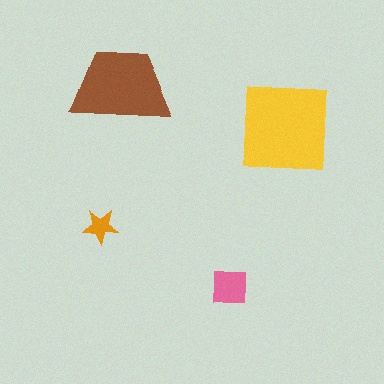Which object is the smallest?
The orange star.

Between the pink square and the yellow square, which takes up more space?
The yellow square.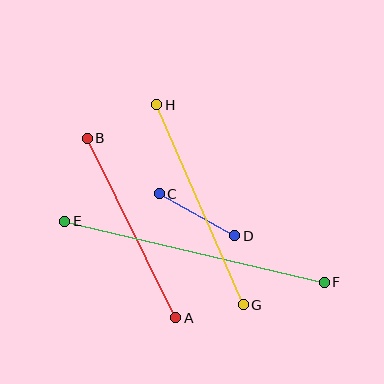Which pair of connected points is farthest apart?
Points E and F are farthest apart.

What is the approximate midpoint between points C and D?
The midpoint is at approximately (197, 215) pixels.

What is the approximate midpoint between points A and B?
The midpoint is at approximately (132, 228) pixels.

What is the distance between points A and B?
The distance is approximately 200 pixels.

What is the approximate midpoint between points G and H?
The midpoint is at approximately (200, 205) pixels.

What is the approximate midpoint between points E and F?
The midpoint is at approximately (194, 252) pixels.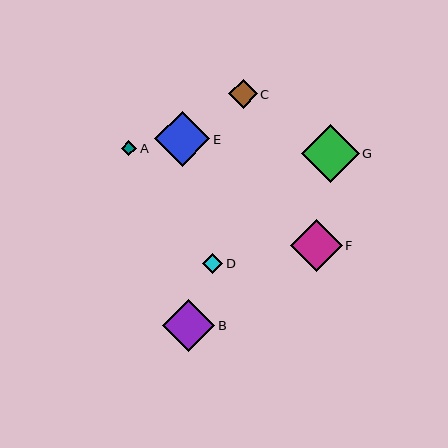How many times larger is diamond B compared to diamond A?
Diamond B is approximately 3.3 times the size of diamond A.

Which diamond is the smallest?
Diamond A is the smallest with a size of approximately 16 pixels.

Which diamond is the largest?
Diamond G is the largest with a size of approximately 58 pixels.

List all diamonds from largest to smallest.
From largest to smallest: G, E, F, B, C, D, A.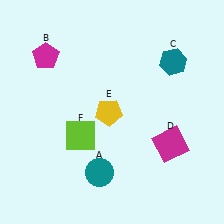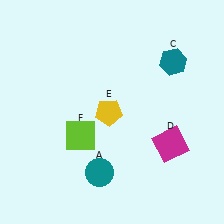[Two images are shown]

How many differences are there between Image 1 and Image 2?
There is 1 difference between the two images.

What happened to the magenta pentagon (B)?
The magenta pentagon (B) was removed in Image 2. It was in the top-left area of Image 1.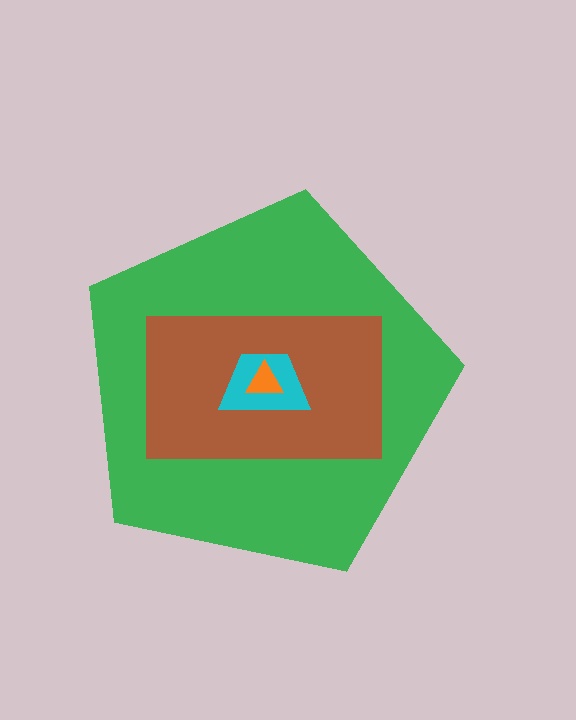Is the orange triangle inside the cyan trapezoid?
Yes.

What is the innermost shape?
The orange triangle.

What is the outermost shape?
The green pentagon.